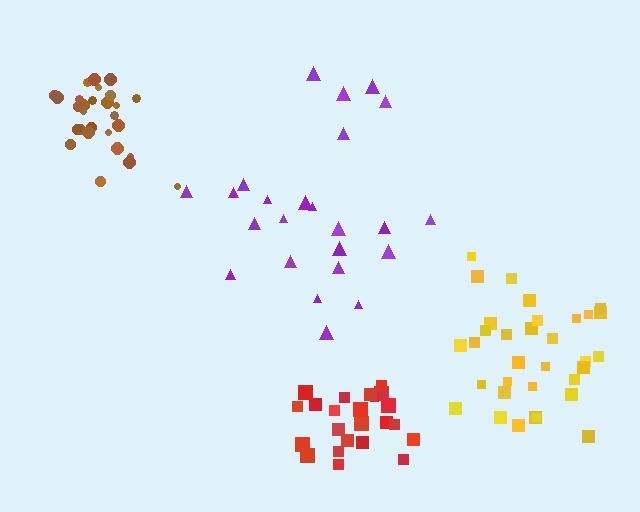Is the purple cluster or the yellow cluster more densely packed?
Yellow.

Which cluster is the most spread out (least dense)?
Purple.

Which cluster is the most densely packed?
Brown.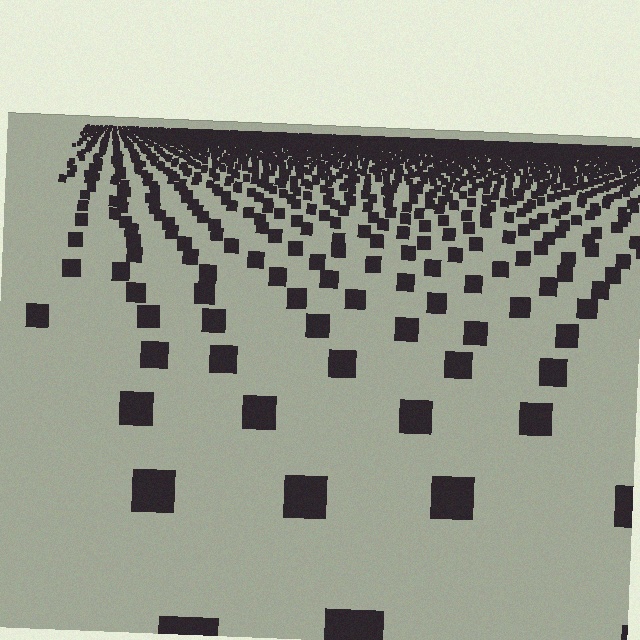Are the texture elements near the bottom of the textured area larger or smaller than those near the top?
Larger. Near the bottom, elements are closer to the viewer and appear at a bigger on-screen size.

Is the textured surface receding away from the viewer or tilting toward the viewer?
The surface is receding away from the viewer. Texture elements get smaller and denser toward the top.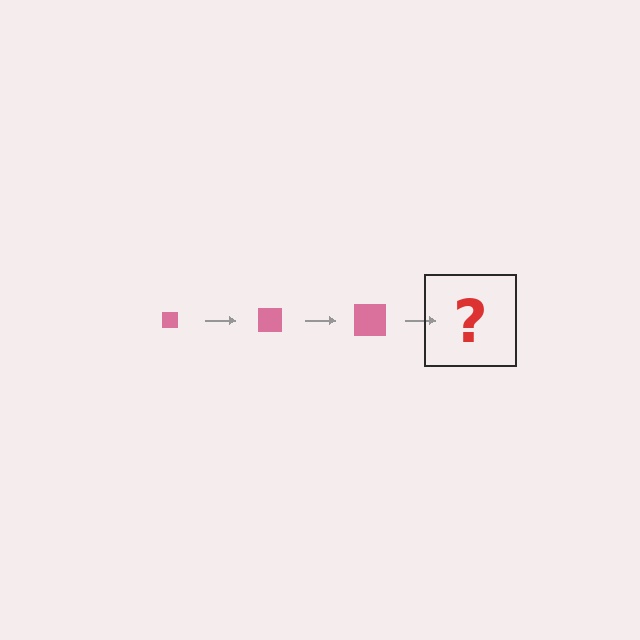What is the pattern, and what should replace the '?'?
The pattern is that the square gets progressively larger each step. The '?' should be a pink square, larger than the previous one.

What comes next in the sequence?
The next element should be a pink square, larger than the previous one.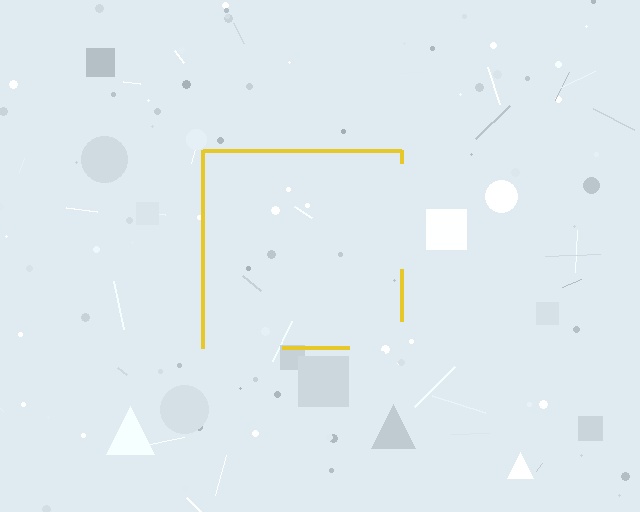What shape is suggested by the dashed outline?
The dashed outline suggests a square.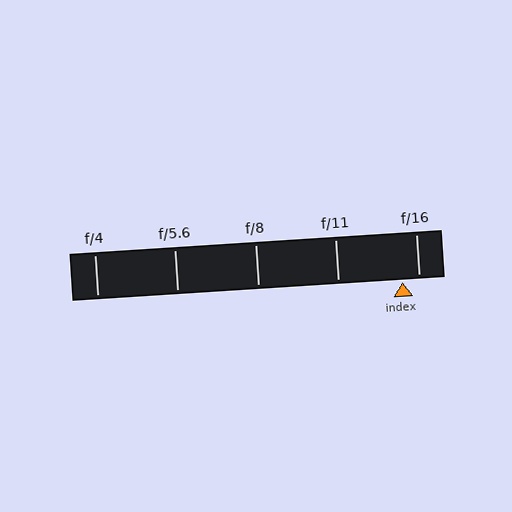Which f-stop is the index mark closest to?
The index mark is closest to f/16.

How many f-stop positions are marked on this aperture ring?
There are 5 f-stop positions marked.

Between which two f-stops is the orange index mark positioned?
The index mark is between f/11 and f/16.